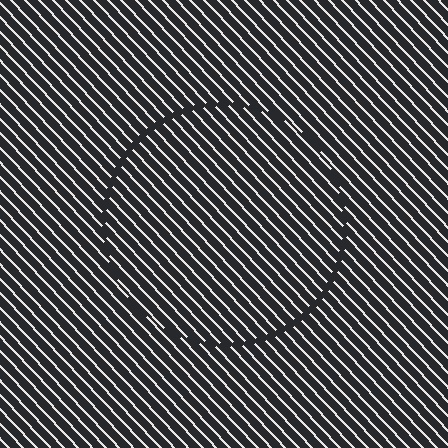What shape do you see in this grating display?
An illusory circle. The interior of the shape contains the same grating, shifted by half a period — the contour is defined by the phase discontinuity where line-ends from the inner and outer gratings abut.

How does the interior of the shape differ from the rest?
The interior of the shape contains the same grating, shifted by half a period — the contour is defined by the phase discontinuity where line-ends from the inner and outer gratings abut.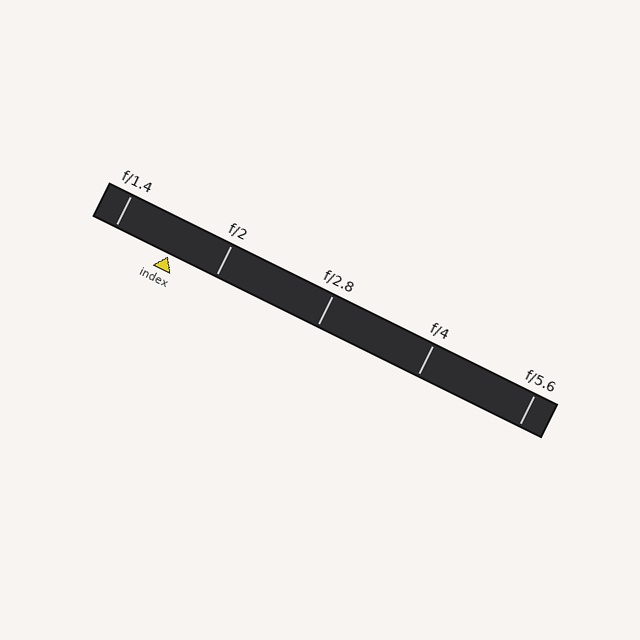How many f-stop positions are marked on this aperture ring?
There are 5 f-stop positions marked.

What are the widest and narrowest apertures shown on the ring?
The widest aperture shown is f/1.4 and the narrowest is f/5.6.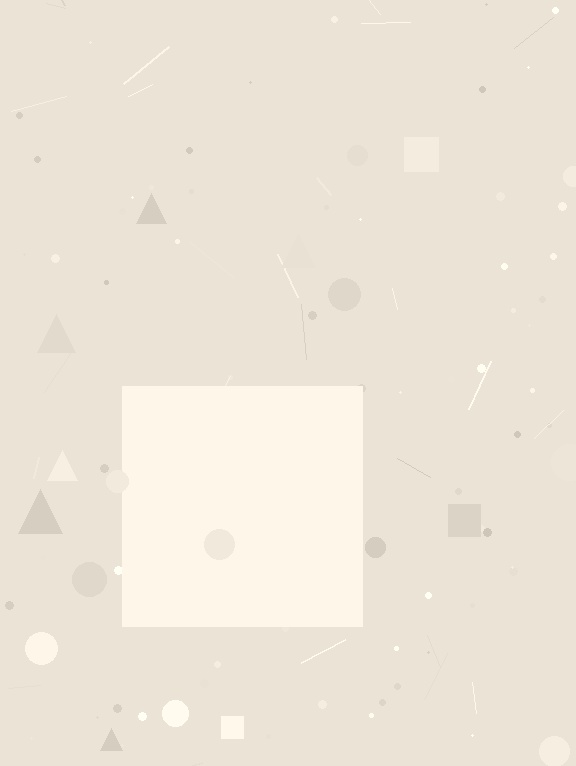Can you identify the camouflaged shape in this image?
The camouflaged shape is a square.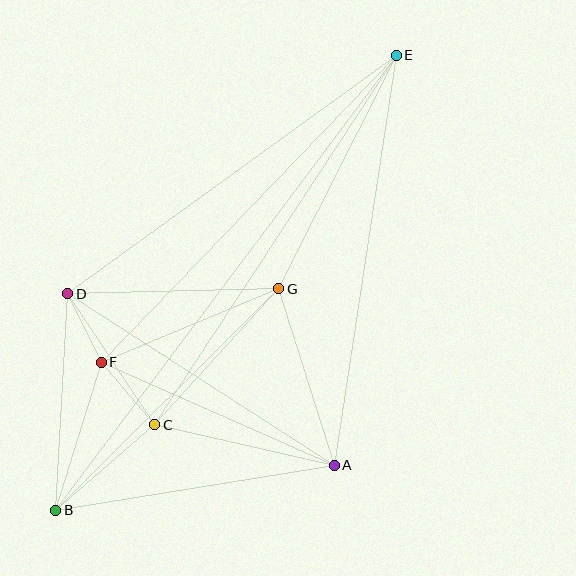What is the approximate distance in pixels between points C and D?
The distance between C and D is approximately 158 pixels.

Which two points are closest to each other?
Points D and F are closest to each other.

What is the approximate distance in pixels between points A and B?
The distance between A and B is approximately 282 pixels.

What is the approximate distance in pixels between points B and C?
The distance between B and C is approximately 131 pixels.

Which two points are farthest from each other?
Points B and E are farthest from each other.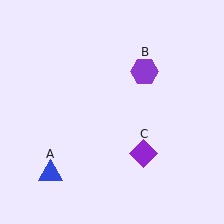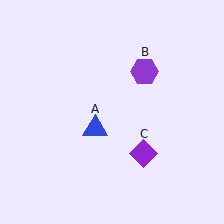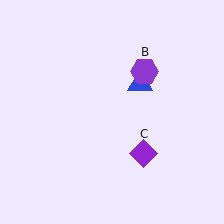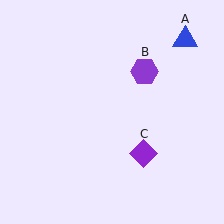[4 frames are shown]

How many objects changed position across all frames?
1 object changed position: blue triangle (object A).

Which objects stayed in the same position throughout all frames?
Purple hexagon (object B) and purple diamond (object C) remained stationary.